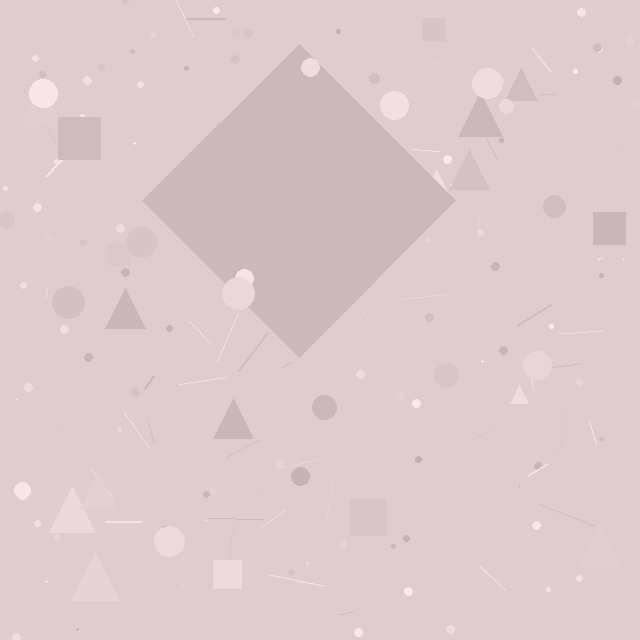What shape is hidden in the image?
A diamond is hidden in the image.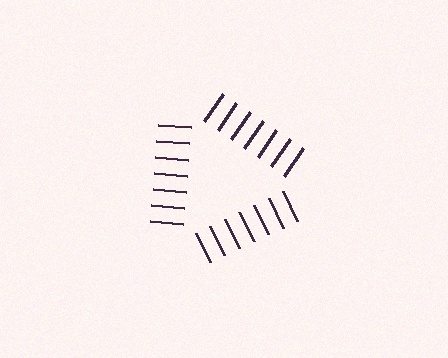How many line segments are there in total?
21 — 7 along each of the 3 edges.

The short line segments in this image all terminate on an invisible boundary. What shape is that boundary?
An illusory triangle — the line segments terminate on its edges but no continuous stroke is drawn.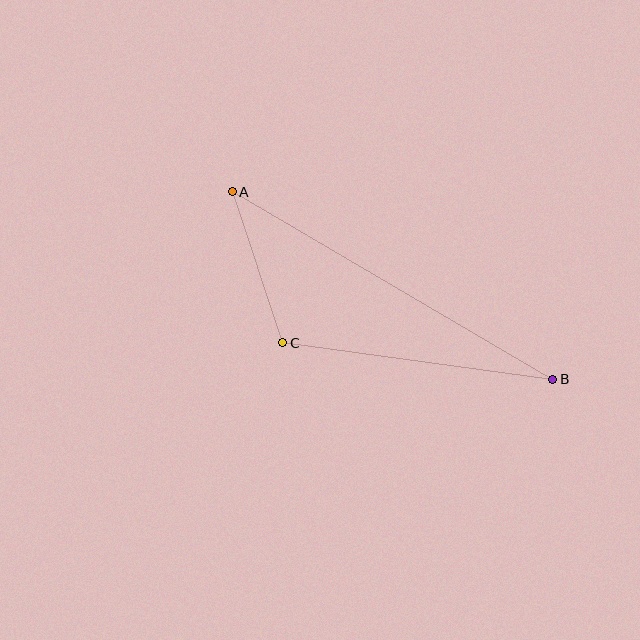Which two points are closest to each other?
Points A and C are closest to each other.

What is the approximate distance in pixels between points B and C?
The distance between B and C is approximately 272 pixels.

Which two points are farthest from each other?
Points A and B are farthest from each other.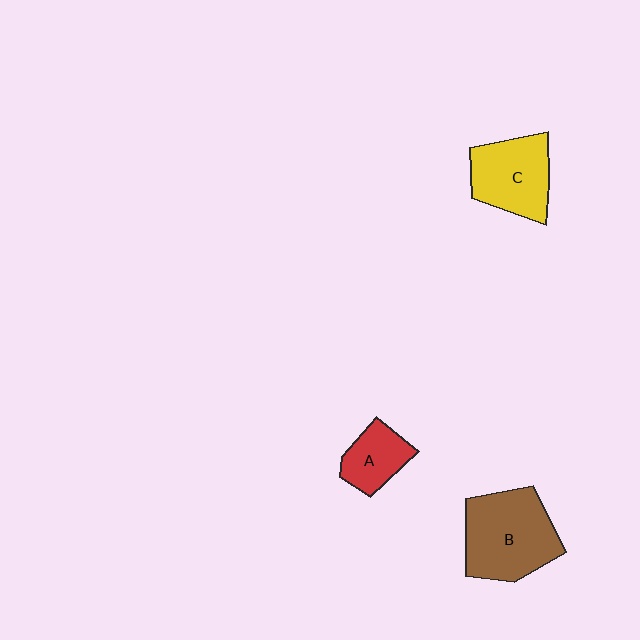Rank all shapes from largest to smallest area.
From largest to smallest: B (brown), C (yellow), A (red).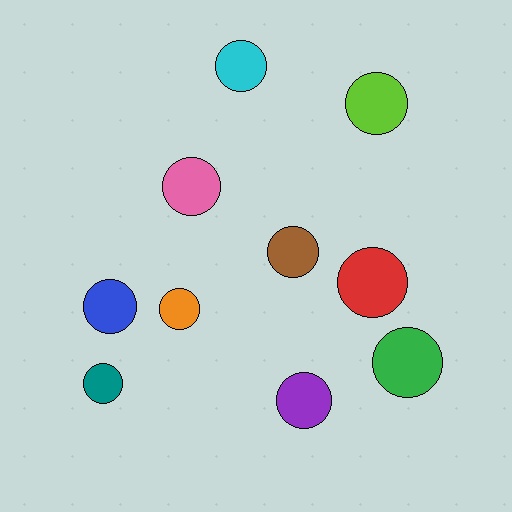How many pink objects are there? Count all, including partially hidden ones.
There is 1 pink object.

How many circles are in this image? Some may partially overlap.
There are 10 circles.